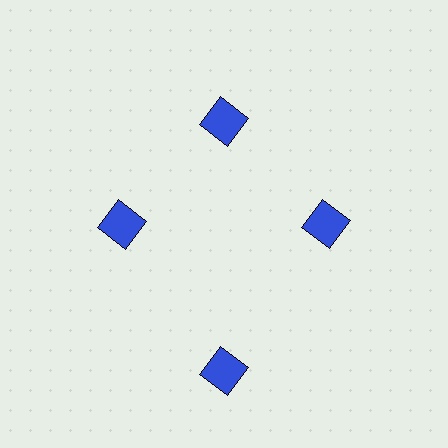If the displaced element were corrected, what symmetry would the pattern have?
It would have 4-fold rotational symmetry — the pattern would map onto itself every 90 degrees.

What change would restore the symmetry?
The symmetry would be restored by moving it inward, back onto the ring so that all 4 diamonds sit at equal angles and equal distance from the center.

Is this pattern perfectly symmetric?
No. The 4 blue diamonds are arranged in a ring, but one element near the 6 o'clock position is pushed outward from the center, breaking the 4-fold rotational symmetry.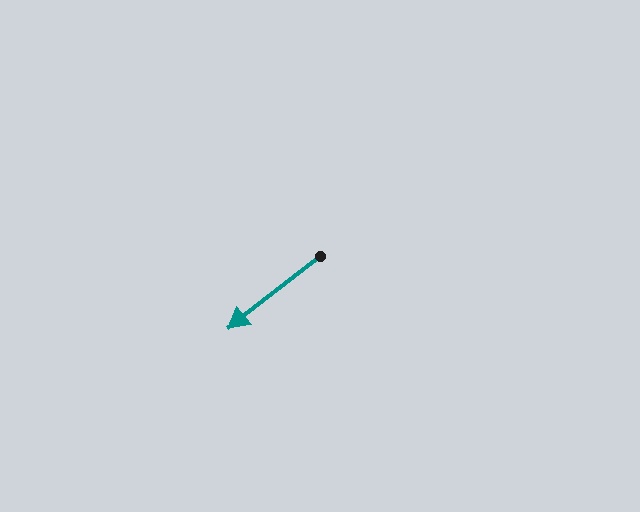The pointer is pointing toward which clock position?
Roughly 8 o'clock.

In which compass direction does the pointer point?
Southwest.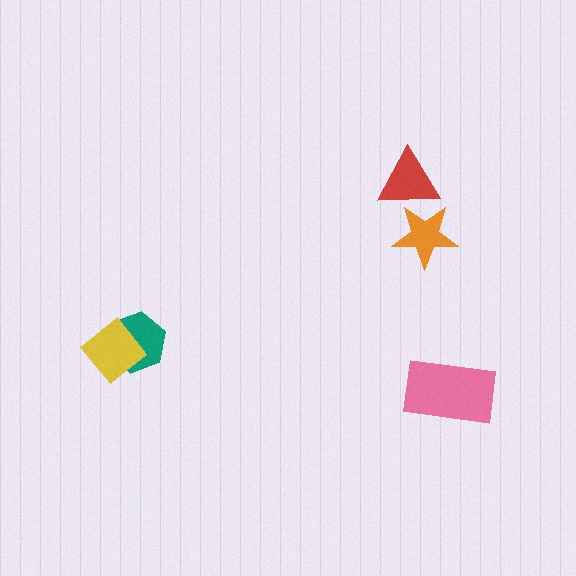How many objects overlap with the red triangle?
1 object overlaps with the red triangle.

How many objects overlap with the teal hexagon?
1 object overlaps with the teal hexagon.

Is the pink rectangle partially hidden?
No, no other shape covers it.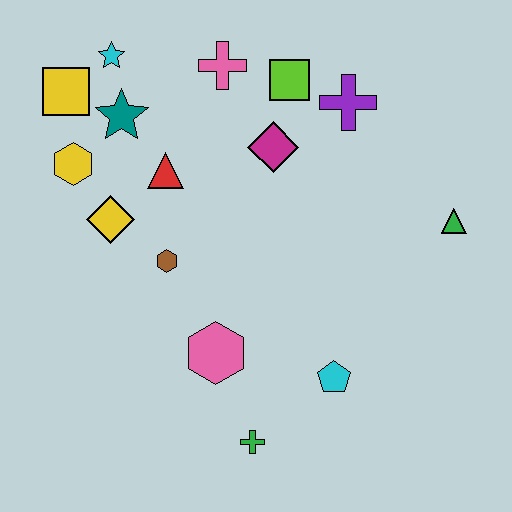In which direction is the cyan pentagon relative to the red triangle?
The cyan pentagon is below the red triangle.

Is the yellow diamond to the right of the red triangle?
No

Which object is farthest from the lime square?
The green cross is farthest from the lime square.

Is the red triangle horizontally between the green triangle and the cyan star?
Yes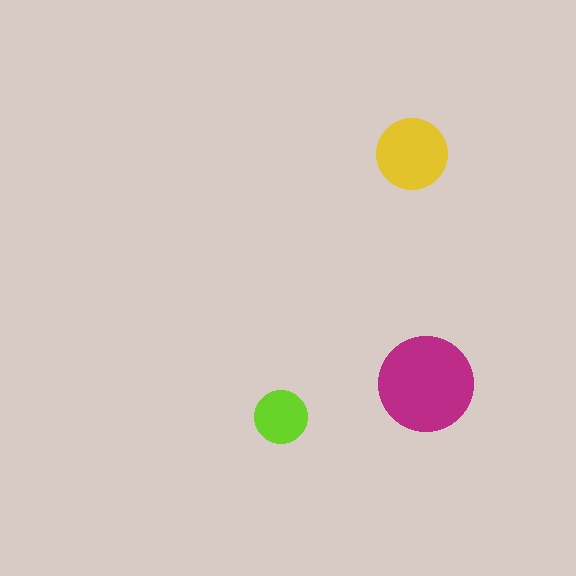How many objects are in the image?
There are 3 objects in the image.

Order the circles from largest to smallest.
the magenta one, the yellow one, the lime one.